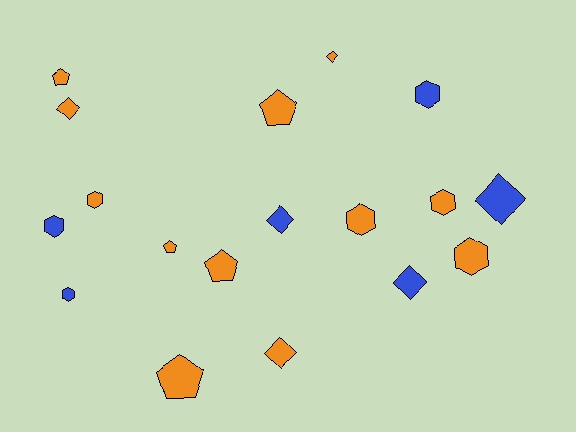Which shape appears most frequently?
Hexagon, with 7 objects.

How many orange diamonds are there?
There are 3 orange diamonds.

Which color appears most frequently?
Orange, with 12 objects.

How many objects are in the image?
There are 18 objects.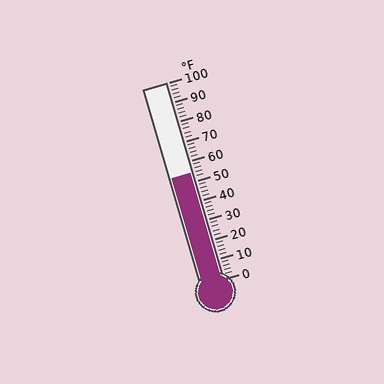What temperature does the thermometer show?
The thermometer shows approximately 54°F.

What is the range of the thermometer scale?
The thermometer scale ranges from 0°F to 100°F.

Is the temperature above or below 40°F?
The temperature is above 40°F.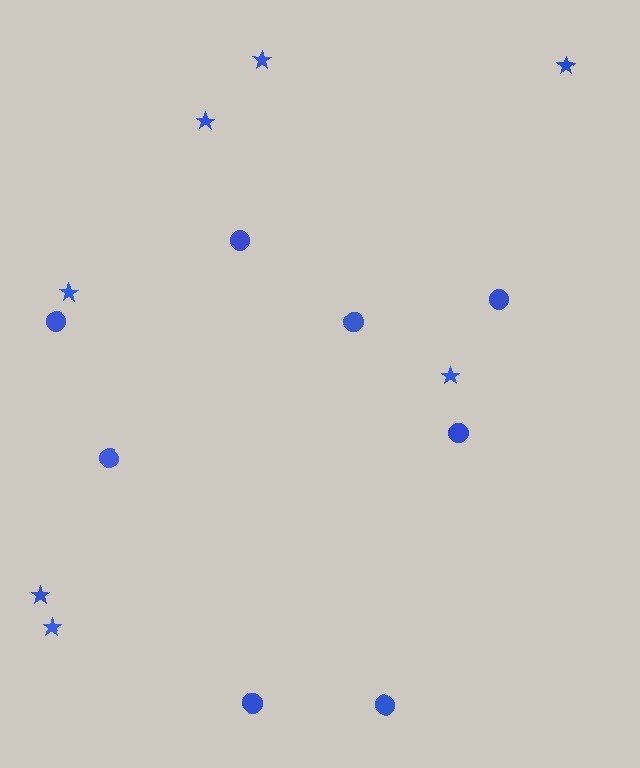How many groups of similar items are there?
There are 2 groups: one group of stars (7) and one group of circles (8).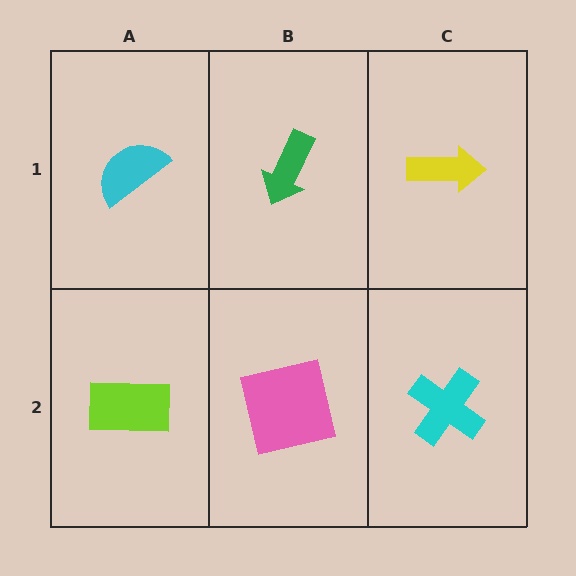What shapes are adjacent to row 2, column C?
A yellow arrow (row 1, column C), a pink square (row 2, column B).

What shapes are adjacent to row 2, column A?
A cyan semicircle (row 1, column A), a pink square (row 2, column B).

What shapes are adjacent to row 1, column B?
A pink square (row 2, column B), a cyan semicircle (row 1, column A), a yellow arrow (row 1, column C).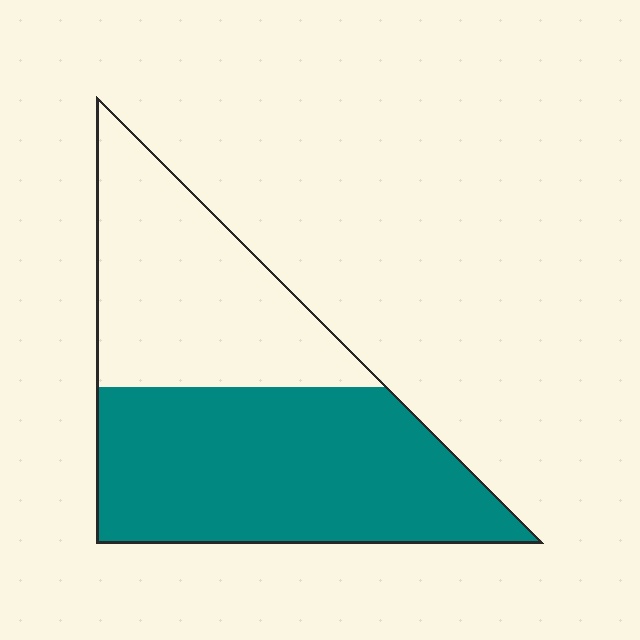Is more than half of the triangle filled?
Yes.